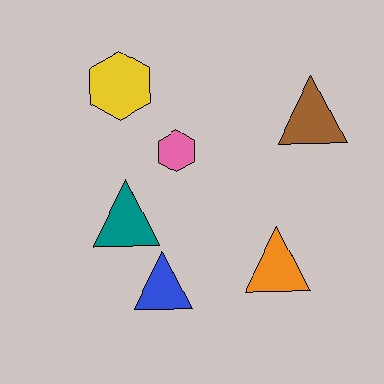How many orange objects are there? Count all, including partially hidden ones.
There is 1 orange object.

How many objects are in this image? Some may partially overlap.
There are 6 objects.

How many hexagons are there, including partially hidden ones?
There are 2 hexagons.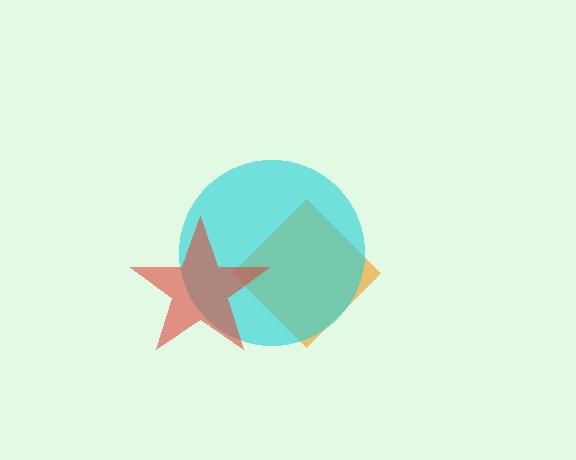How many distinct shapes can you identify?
There are 3 distinct shapes: an orange diamond, a cyan circle, a red star.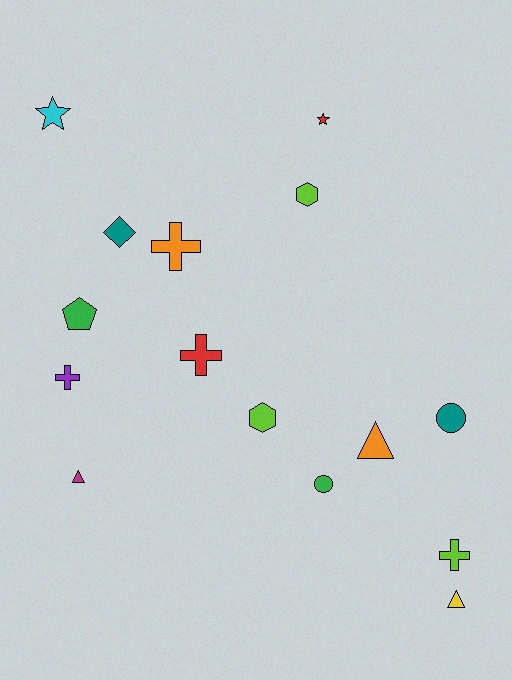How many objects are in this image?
There are 15 objects.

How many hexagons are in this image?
There are 2 hexagons.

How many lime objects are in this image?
There are 3 lime objects.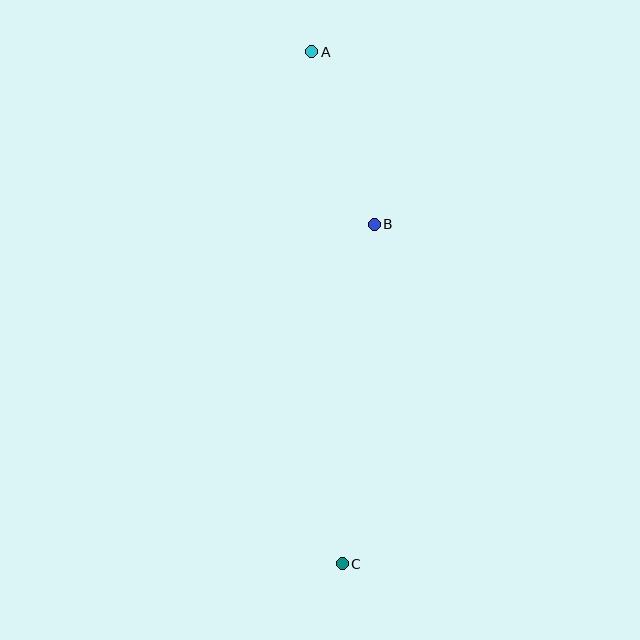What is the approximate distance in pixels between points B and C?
The distance between B and C is approximately 341 pixels.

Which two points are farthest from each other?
Points A and C are farthest from each other.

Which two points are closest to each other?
Points A and B are closest to each other.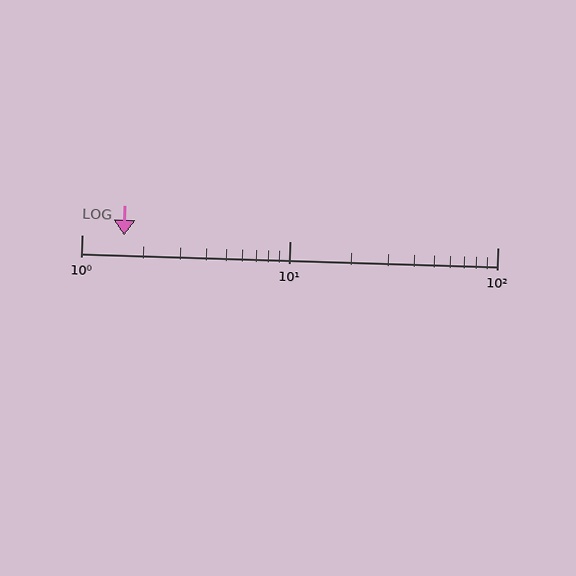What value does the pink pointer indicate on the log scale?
The pointer indicates approximately 1.6.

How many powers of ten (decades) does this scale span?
The scale spans 2 decades, from 1 to 100.